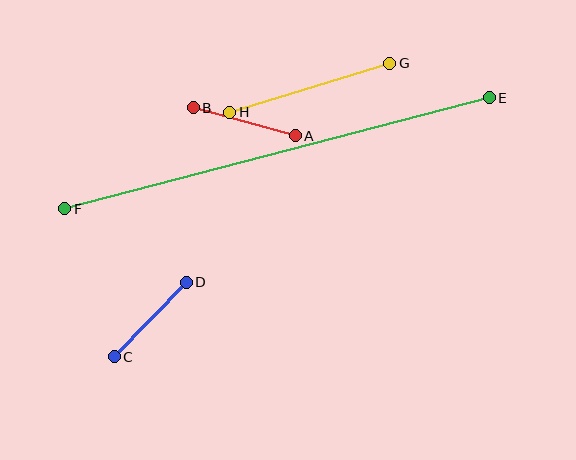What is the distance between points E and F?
The distance is approximately 439 pixels.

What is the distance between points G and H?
The distance is approximately 167 pixels.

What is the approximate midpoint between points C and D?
The midpoint is at approximately (150, 319) pixels.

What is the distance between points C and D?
The distance is approximately 104 pixels.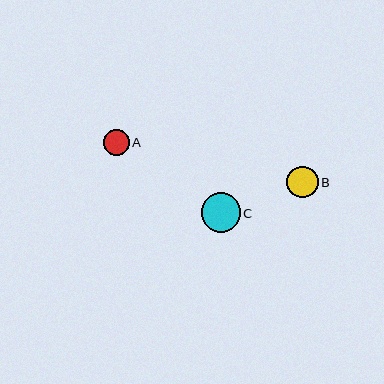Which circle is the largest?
Circle C is the largest with a size of approximately 39 pixels.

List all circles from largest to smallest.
From largest to smallest: C, B, A.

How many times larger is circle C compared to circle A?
Circle C is approximately 1.5 times the size of circle A.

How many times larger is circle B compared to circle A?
Circle B is approximately 1.2 times the size of circle A.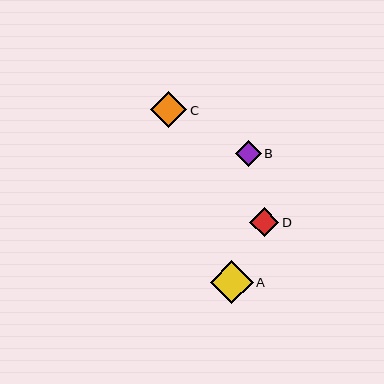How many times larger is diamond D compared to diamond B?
Diamond D is approximately 1.1 times the size of diamond B.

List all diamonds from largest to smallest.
From largest to smallest: A, C, D, B.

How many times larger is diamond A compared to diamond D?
Diamond A is approximately 1.5 times the size of diamond D.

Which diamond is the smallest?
Diamond B is the smallest with a size of approximately 26 pixels.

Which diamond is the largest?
Diamond A is the largest with a size of approximately 43 pixels.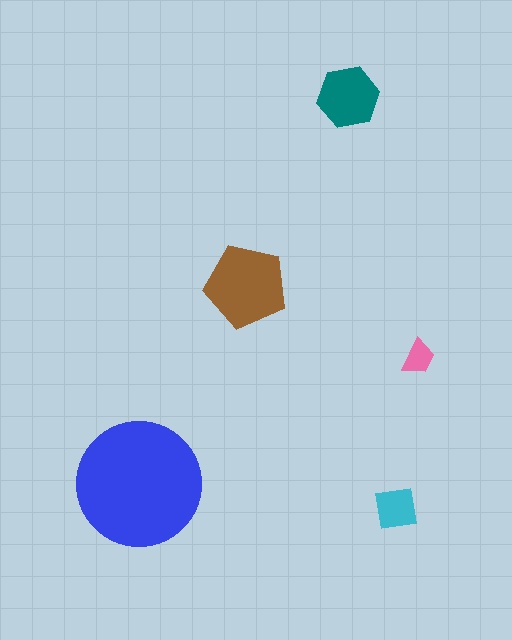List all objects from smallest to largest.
The pink trapezoid, the cyan square, the teal hexagon, the brown pentagon, the blue circle.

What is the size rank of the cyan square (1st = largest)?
4th.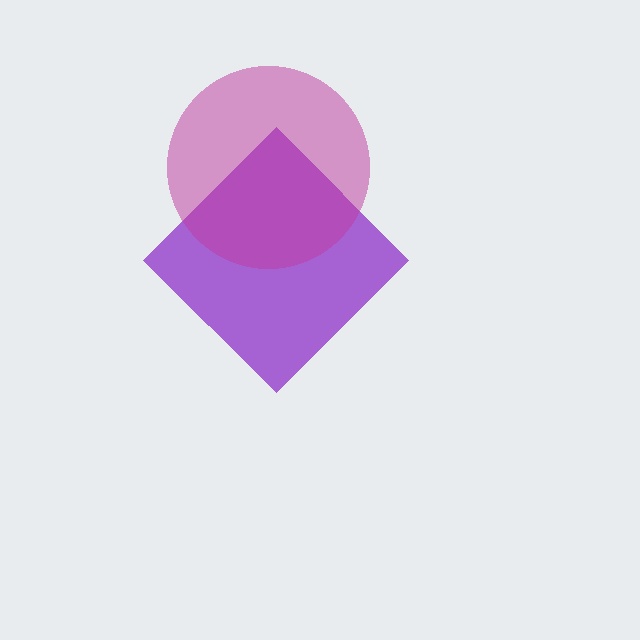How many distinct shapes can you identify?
There are 2 distinct shapes: a purple diamond, a magenta circle.